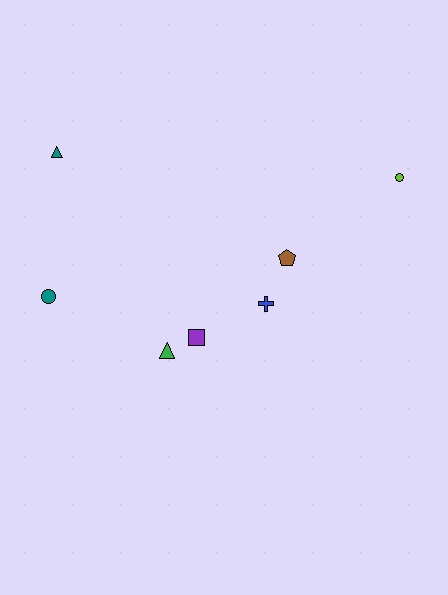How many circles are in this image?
There are 2 circles.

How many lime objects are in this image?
There is 1 lime object.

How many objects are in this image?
There are 7 objects.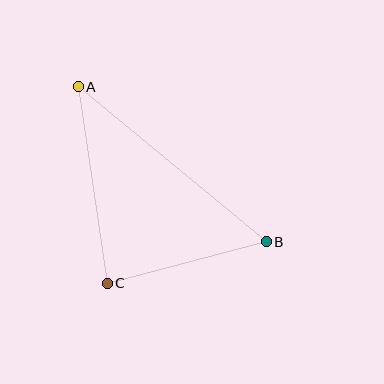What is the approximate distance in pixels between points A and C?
The distance between A and C is approximately 199 pixels.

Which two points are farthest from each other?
Points A and B are farthest from each other.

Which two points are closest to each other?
Points B and C are closest to each other.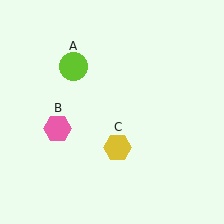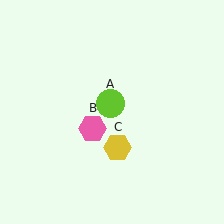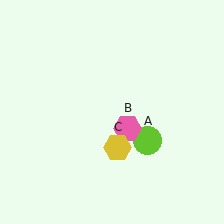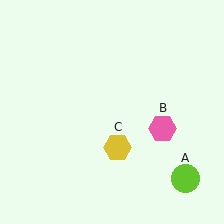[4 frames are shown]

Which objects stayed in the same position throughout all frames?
Yellow hexagon (object C) remained stationary.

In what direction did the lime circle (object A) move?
The lime circle (object A) moved down and to the right.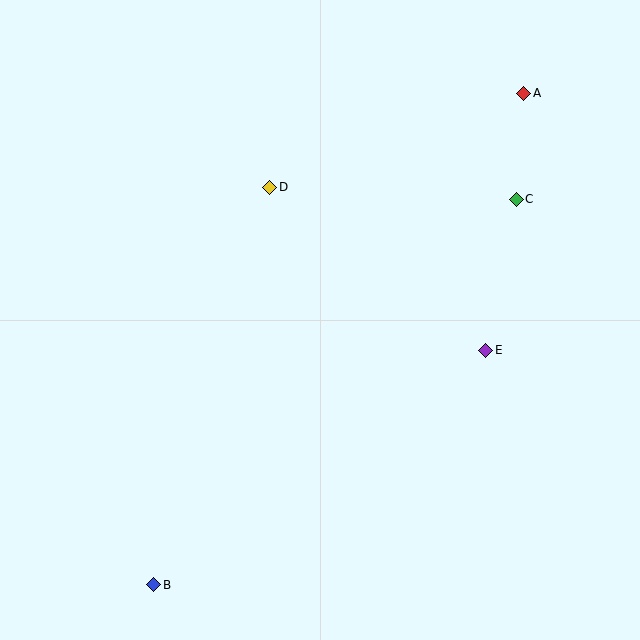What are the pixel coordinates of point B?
Point B is at (154, 585).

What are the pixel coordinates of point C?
Point C is at (516, 199).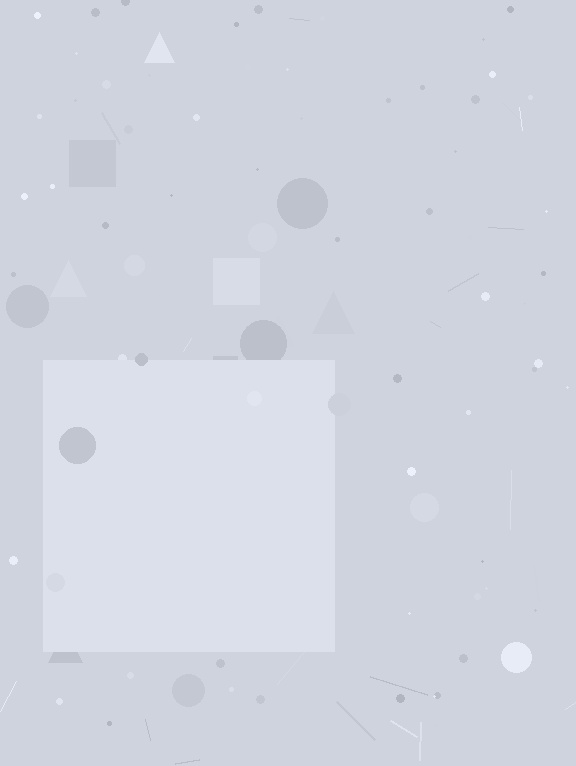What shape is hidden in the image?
A square is hidden in the image.